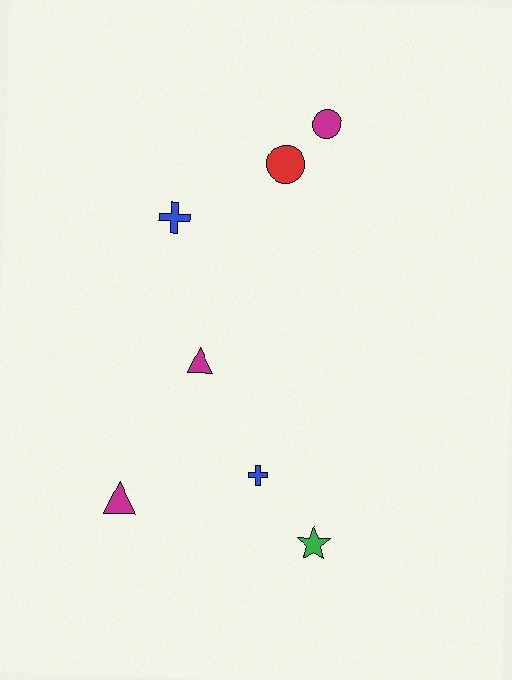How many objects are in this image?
There are 7 objects.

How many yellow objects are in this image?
There are no yellow objects.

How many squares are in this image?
There are no squares.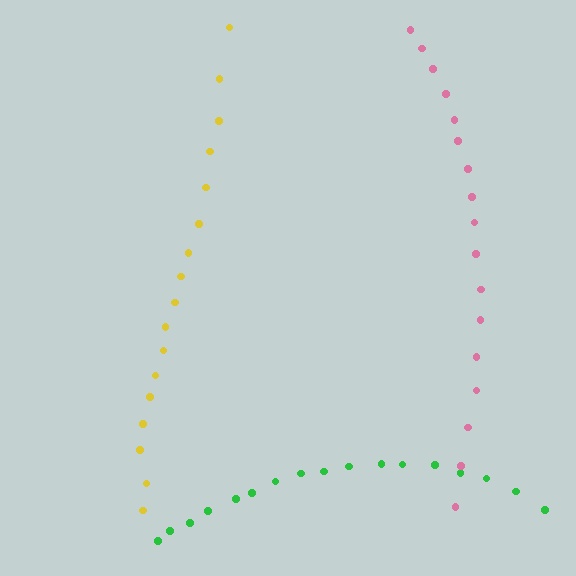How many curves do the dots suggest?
There are 3 distinct paths.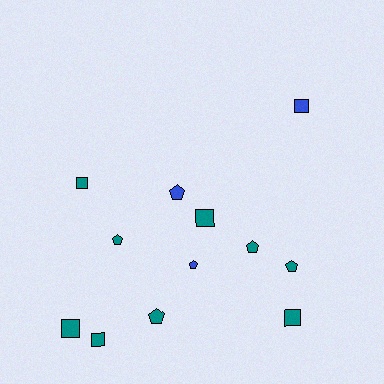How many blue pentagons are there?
There are 2 blue pentagons.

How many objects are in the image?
There are 12 objects.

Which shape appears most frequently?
Pentagon, with 6 objects.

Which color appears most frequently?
Teal, with 9 objects.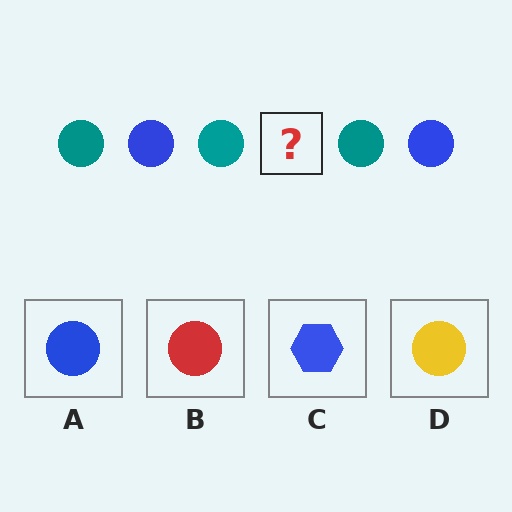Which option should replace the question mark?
Option A.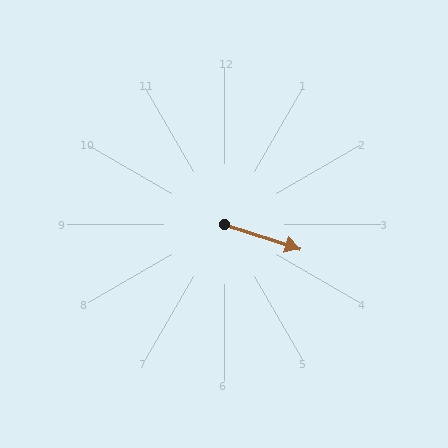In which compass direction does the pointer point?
East.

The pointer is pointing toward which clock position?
Roughly 4 o'clock.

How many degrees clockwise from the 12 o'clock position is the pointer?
Approximately 108 degrees.